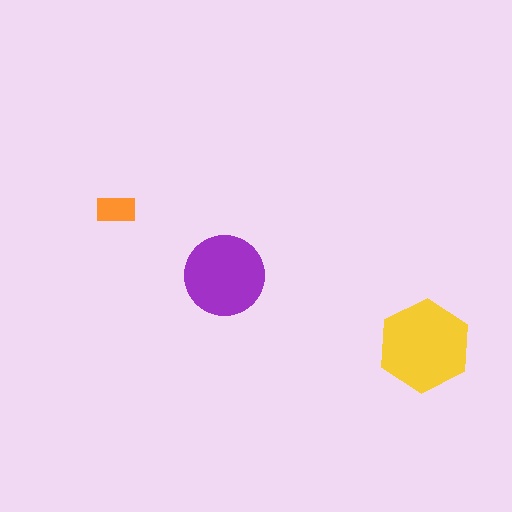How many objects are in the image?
There are 3 objects in the image.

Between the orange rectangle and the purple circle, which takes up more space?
The purple circle.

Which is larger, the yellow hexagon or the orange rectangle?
The yellow hexagon.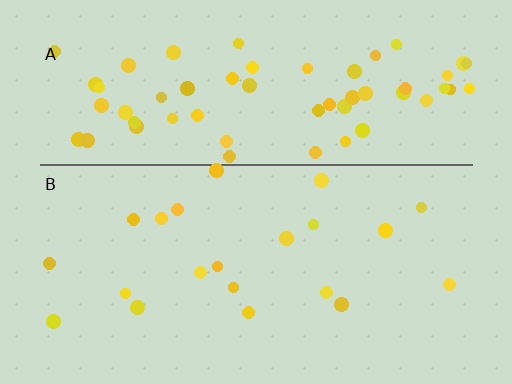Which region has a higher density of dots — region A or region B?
A (the top).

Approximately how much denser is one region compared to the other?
Approximately 3.1× — region A over region B.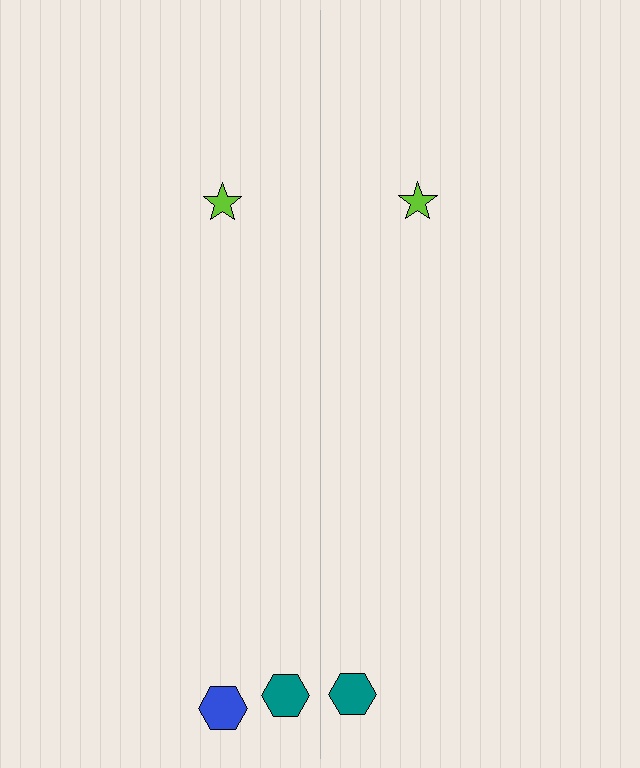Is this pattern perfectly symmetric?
No, the pattern is not perfectly symmetric. A blue hexagon is missing from the right side.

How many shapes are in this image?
There are 5 shapes in this image.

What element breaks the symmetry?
A blue hexagon is missing from the right side.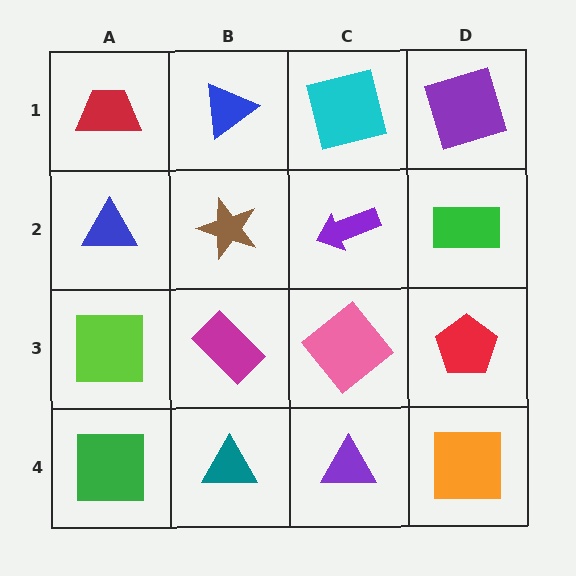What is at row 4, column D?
An orange square.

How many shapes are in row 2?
4 shapes.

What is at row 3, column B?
A magenta rectangle.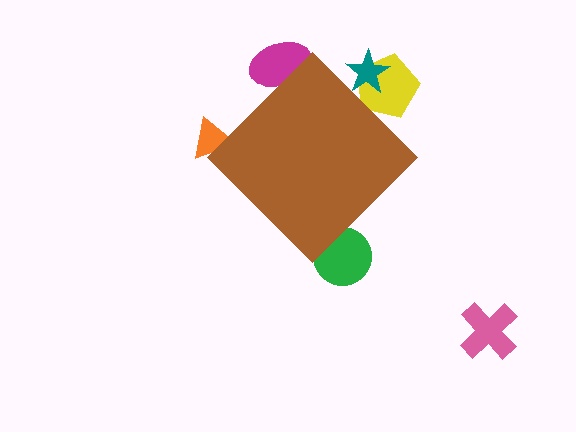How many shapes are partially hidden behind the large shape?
5 shapes are partially hidden.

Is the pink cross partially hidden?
No, the pink cross is fully visible.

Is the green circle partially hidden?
Yes, the green circle is partially hidden behind the brown diamond.